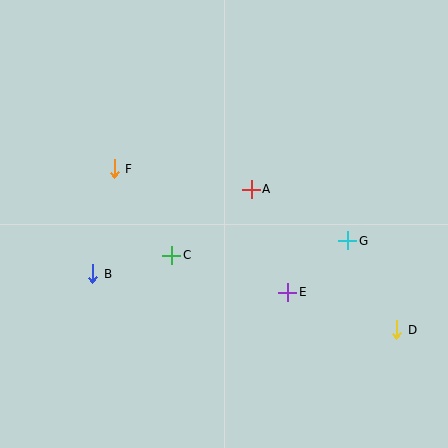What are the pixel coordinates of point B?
Point B is at (93, 274).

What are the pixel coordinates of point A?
Point A is at (251, 189).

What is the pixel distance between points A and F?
The distance between A and F is 139 pixels.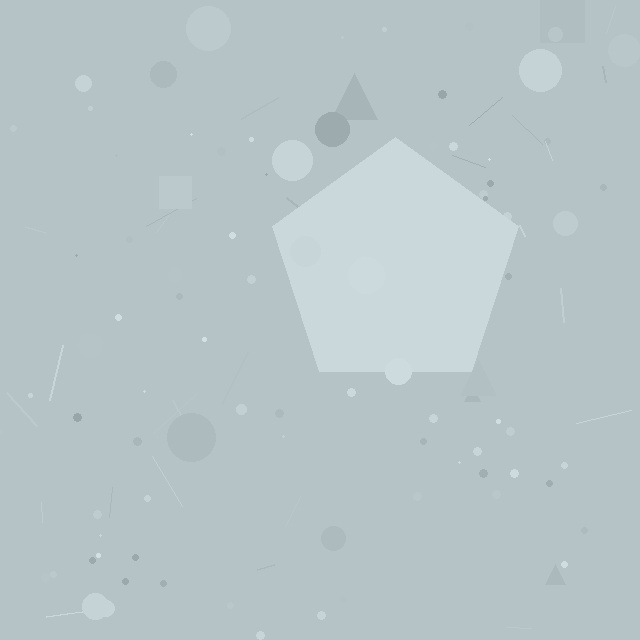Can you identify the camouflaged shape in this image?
The camouflaged shape is a pentagon.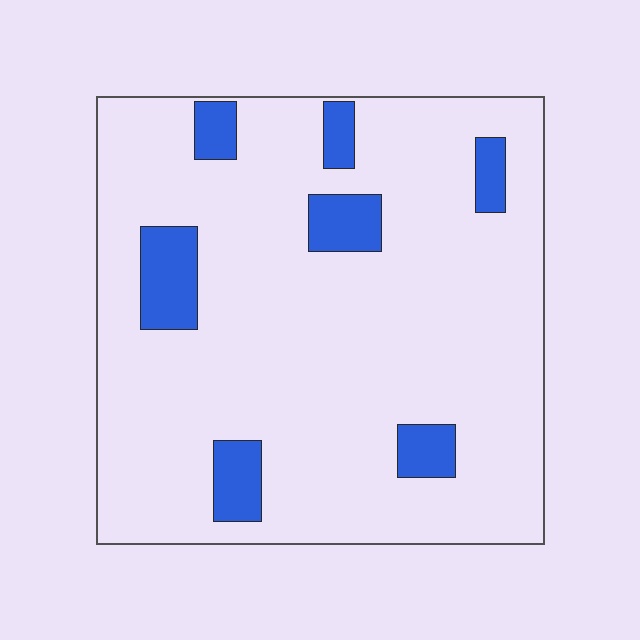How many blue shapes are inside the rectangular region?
7.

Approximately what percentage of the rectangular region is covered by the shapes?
Approximately 10%.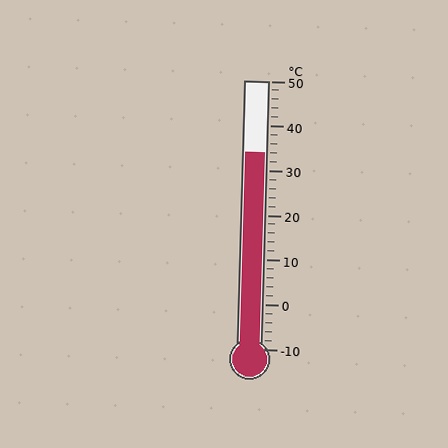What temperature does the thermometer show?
The thermometer shows approximately 34°C.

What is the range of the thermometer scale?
The thermometer scale ranges from -10°C to 50°C.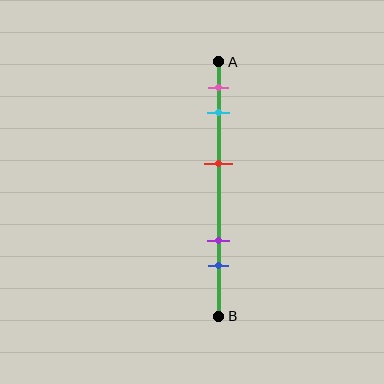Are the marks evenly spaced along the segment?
No, the marks are not evenly spaced.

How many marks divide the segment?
There are 5 marks dividing the segment.